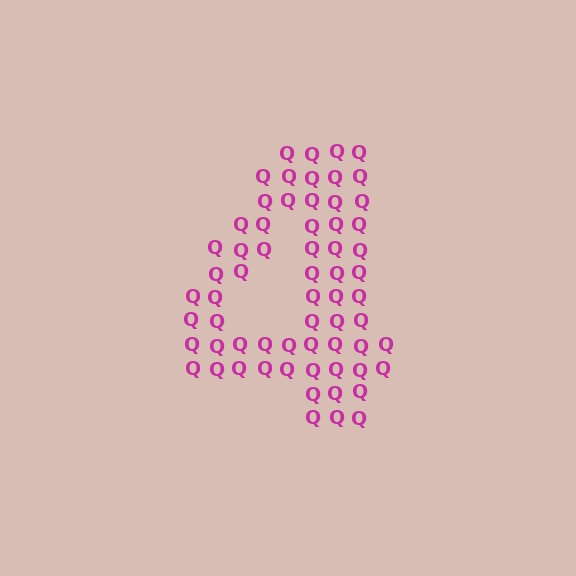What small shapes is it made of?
It is made of small letter Q's.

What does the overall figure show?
The overall figure shows the digit 4.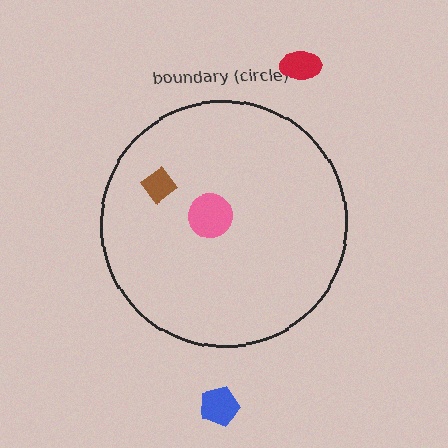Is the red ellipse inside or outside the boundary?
Outside.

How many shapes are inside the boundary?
2 inside, 2 outside.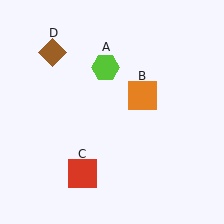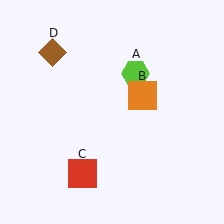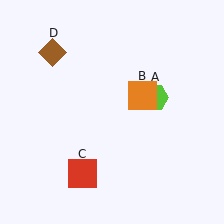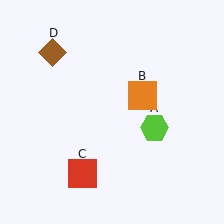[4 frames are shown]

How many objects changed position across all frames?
1 object changed position: lime hexagon (object A).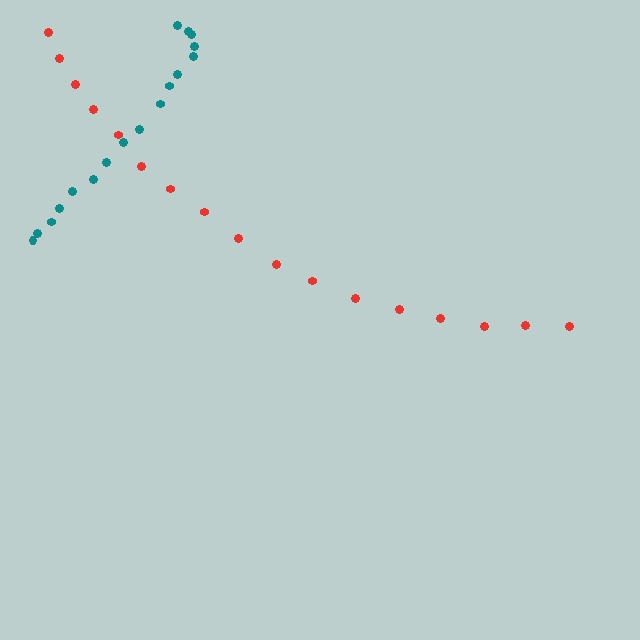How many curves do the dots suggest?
There are 2 distinct paths.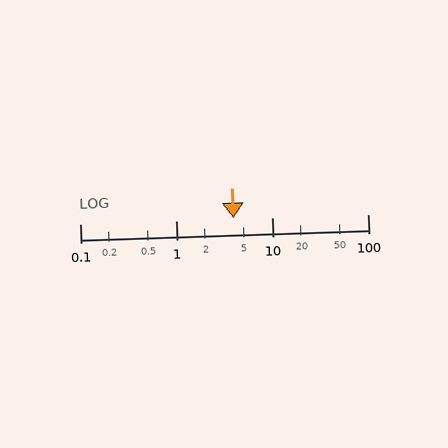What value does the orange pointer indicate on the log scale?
The pointer indicates approximately 4.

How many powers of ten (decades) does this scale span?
The scale spans 3 decades, from 0.1 to 100.